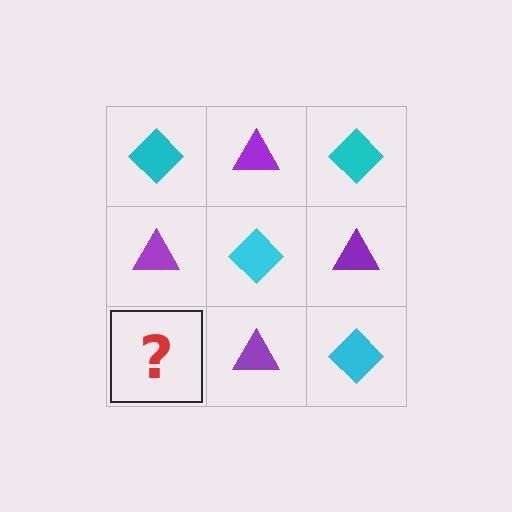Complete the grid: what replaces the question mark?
The question mark should be replaced with a cyan diamond.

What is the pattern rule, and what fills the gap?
The rule is that it alternates cyan diamond and purple triangle in a checkerboard pattern. The gap should be filled with a cyan diamond.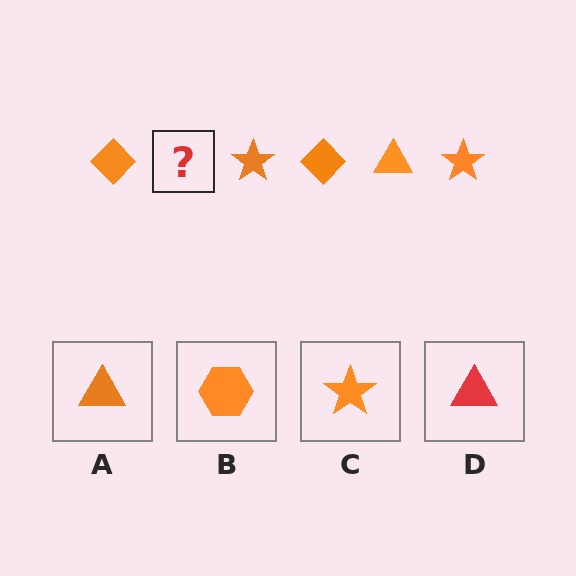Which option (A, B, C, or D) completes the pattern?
A.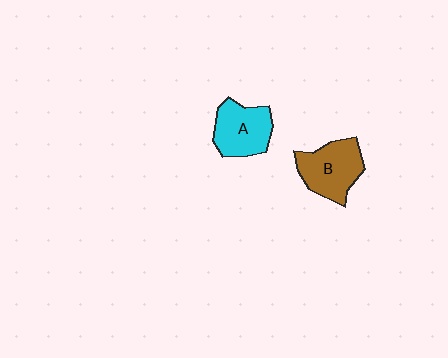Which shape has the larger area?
Shape B (brown).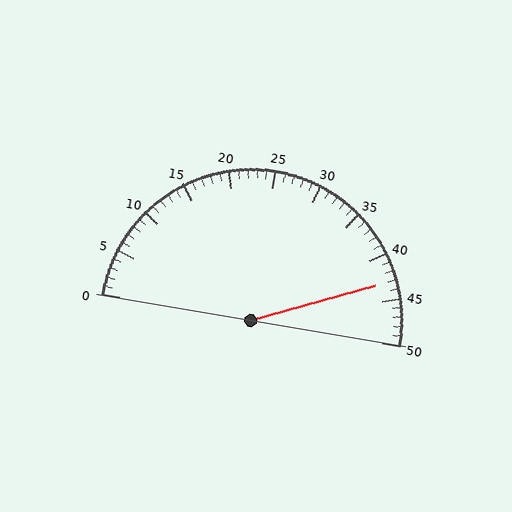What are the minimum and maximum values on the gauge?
The gauge ranges from 0 to 50.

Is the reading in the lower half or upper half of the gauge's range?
The reading is in the upper half of the range (0 to 50).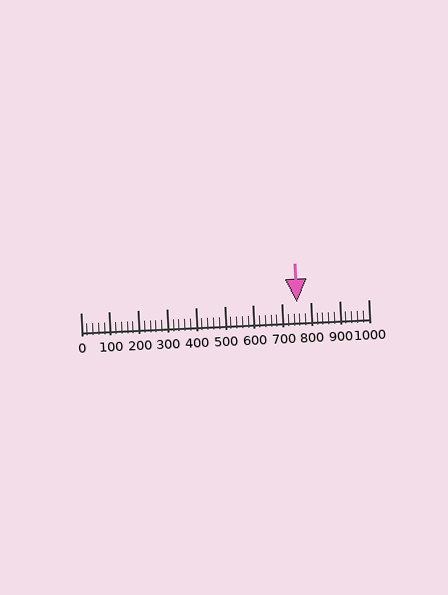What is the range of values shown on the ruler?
The ruler shows values from 0 to 1000.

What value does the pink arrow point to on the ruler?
The pink arrow points to approximately 750.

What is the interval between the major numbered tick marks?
The major tick marks are spaced 100 units apart.